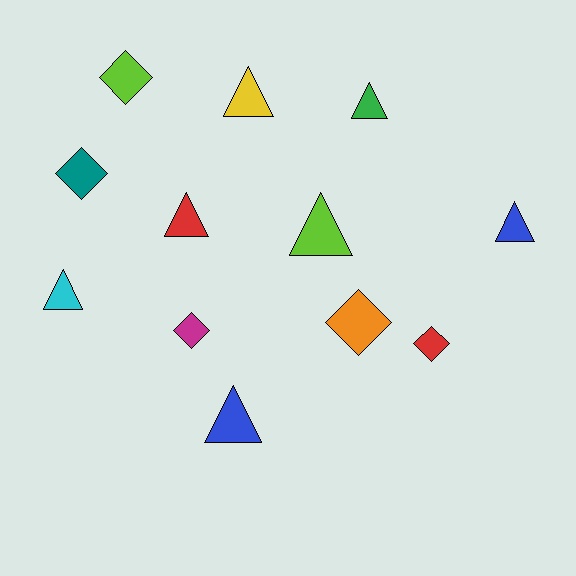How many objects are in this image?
There are 12 objects.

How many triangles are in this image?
There are 7 triangles.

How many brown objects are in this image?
There are no brown objects.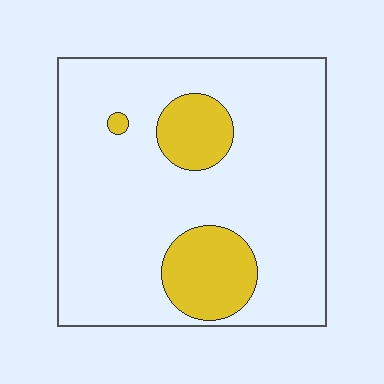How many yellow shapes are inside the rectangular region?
3.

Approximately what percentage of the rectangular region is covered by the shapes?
Approximately 15%.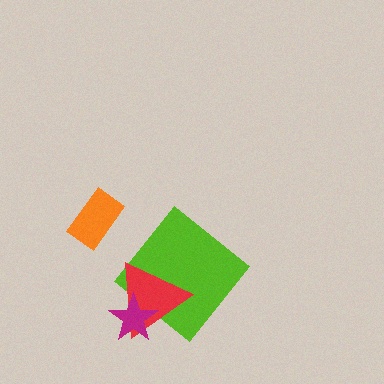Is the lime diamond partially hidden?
Yes, it is partially covered by another shape.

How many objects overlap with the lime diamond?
2 objects overlap with the lime diamond.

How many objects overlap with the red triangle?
2 objects overlap with the red triangle.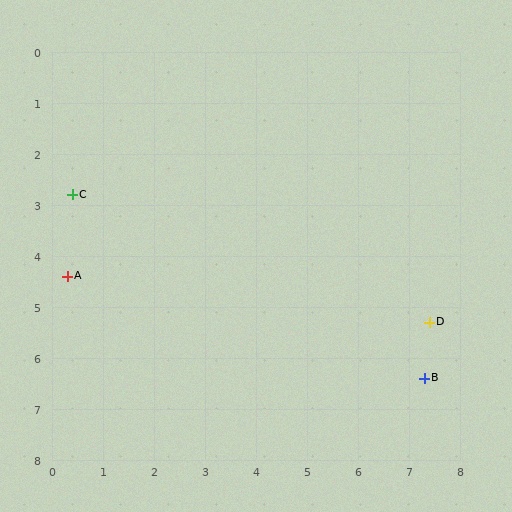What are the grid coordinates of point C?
Point C is at approximately (0.4, 2.8).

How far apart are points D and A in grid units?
Points D and A are about 7.2 grid units apart.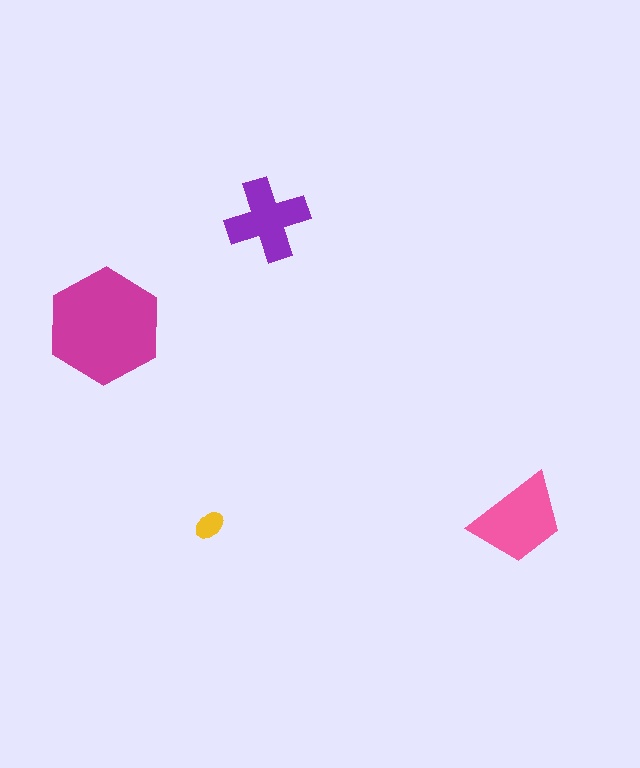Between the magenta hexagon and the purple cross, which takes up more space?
The magenta hexagon.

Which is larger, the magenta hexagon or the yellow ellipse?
The magenta hexagon.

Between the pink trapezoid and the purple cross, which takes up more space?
The pink trapezoid.